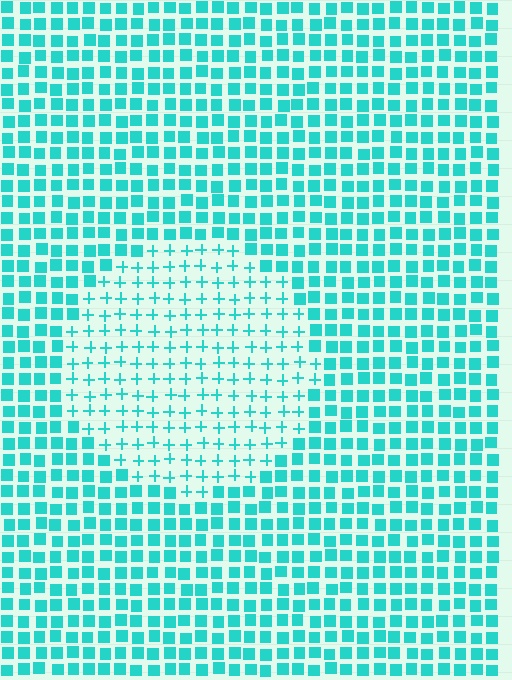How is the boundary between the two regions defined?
The boundary is defined by a change in element shape: plus signs inside vs. squares outside. All elements share the same color and spacing.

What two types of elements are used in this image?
The image uses plus signs inside the circle region and squares outside it.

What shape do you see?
I see a circle.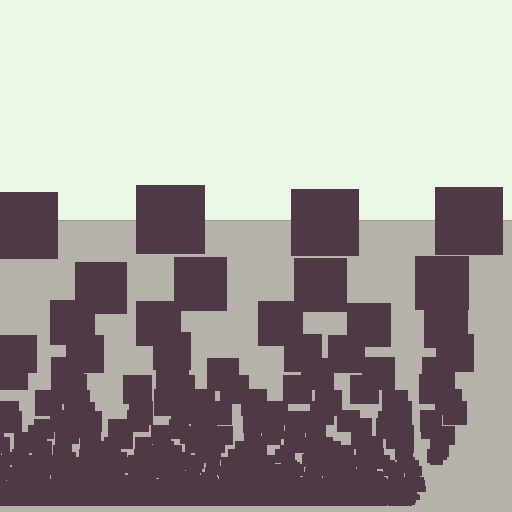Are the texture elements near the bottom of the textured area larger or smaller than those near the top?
Smaller. The gradient is inverted — elements near the bottom are smaller and denser.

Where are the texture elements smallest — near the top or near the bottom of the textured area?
Near the bottom.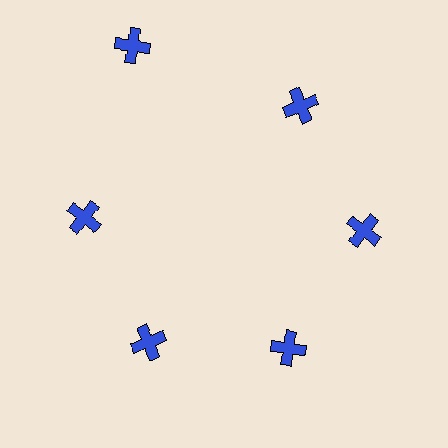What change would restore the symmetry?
The symmetry would be restored by moving it inward, back onto the ring so that all 6 crosses sit at equal angles and equal distance from the center.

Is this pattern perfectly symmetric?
No. The 6 blue crosses are arranged in a ring, but one element near the 11 o'clock position is pushed outward from the center, breaking the 6-fold rotational symmetry.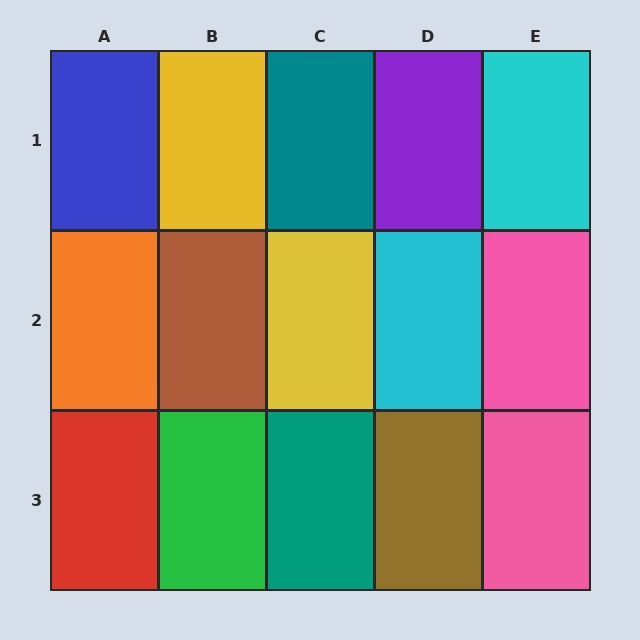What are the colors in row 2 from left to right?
Orange, brown, yellow, cyan, pink.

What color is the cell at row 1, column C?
Teal.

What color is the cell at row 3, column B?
Green.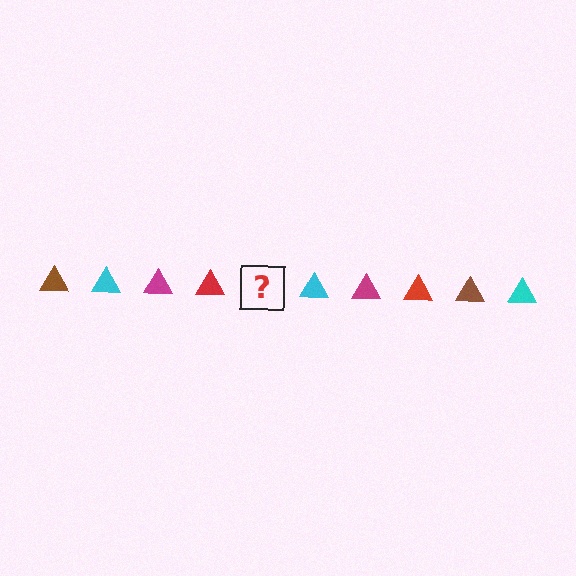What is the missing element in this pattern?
The missing element is a brown triangle.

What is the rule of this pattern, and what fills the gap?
The rule is that the pattern cycles through brown, cyan, magenta, red triangles. The gap should be filled with a brown triangle.